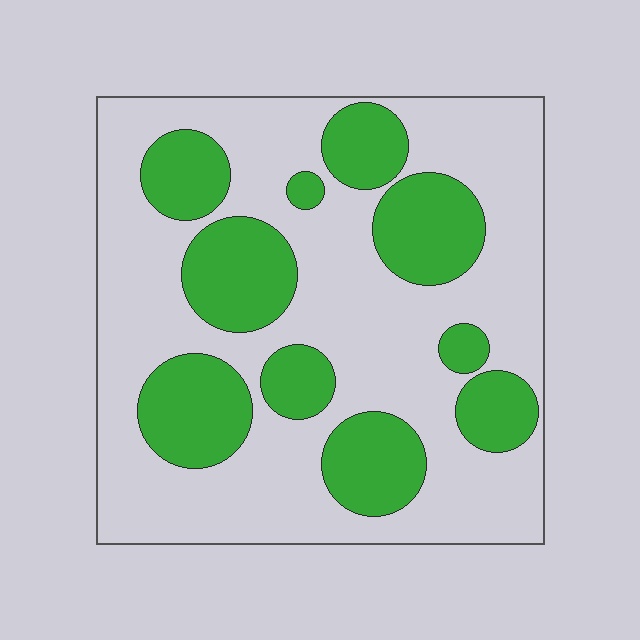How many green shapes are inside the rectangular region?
10.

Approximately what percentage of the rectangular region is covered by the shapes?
Approximately 35%.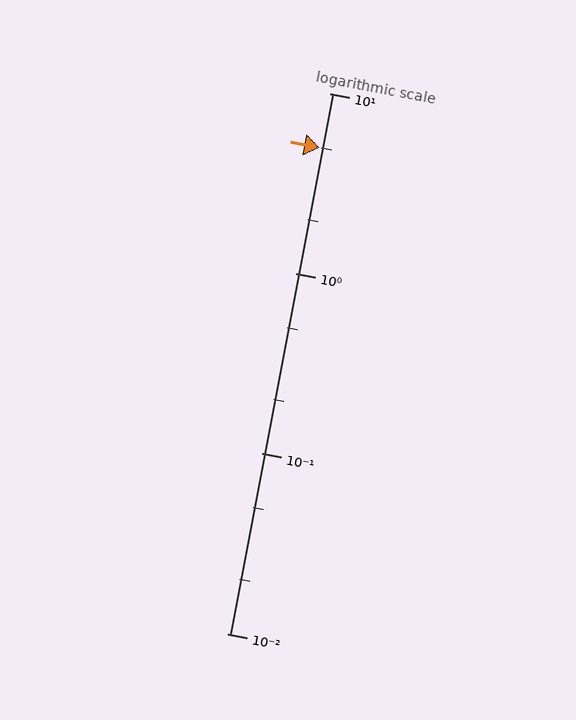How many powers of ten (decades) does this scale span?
The scale spans 3 decades, from 0.01 to 10.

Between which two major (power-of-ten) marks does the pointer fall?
The pointer is between 1 and 10.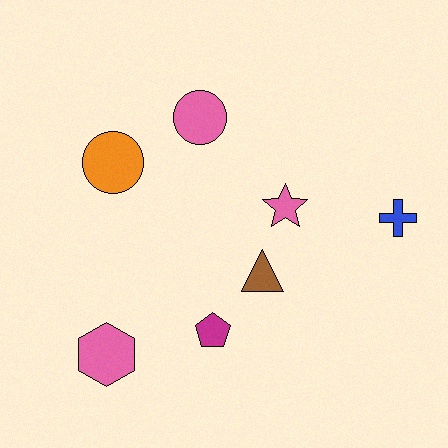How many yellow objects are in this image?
There are no yellow objects.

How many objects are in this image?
There are 7 objects.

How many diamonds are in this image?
There are no diamonds.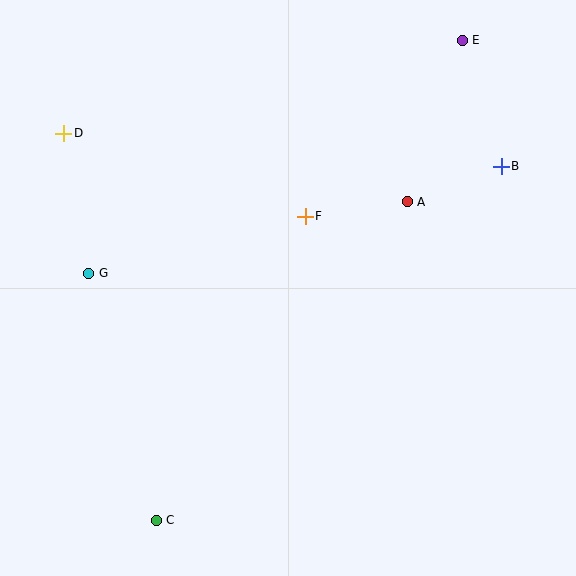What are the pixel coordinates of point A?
Point A is at (407, 202).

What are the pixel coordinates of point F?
Point F is at (305, 216).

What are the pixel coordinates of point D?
Point D is at (64, 133).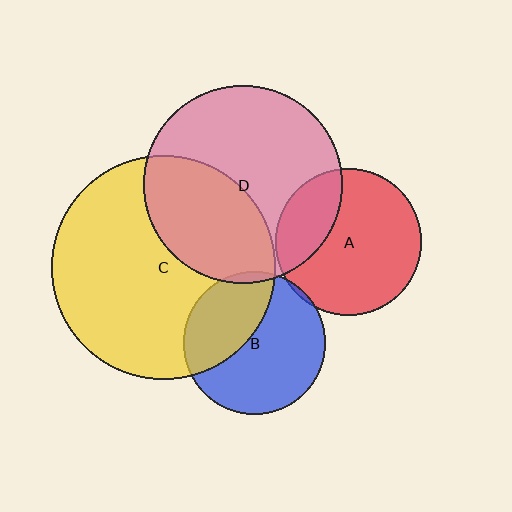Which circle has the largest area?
Circle C (yellow).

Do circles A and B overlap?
Yes.